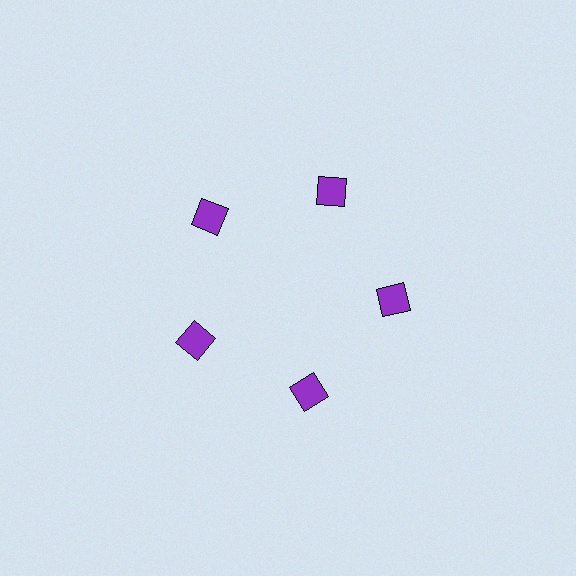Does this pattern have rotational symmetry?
Yes, this pattern has 5-fold rotational symmetry. It looks the same after rotating 72 degrees around the center.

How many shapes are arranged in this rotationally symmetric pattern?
There are 5 shapes, arranged in 5 groups of 1.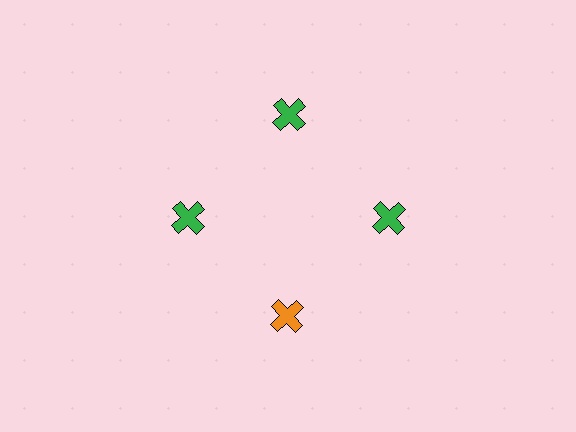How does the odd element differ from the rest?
It has a different color: orange instead of green.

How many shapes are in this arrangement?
There are 4 shapes arranged in a ring pattern.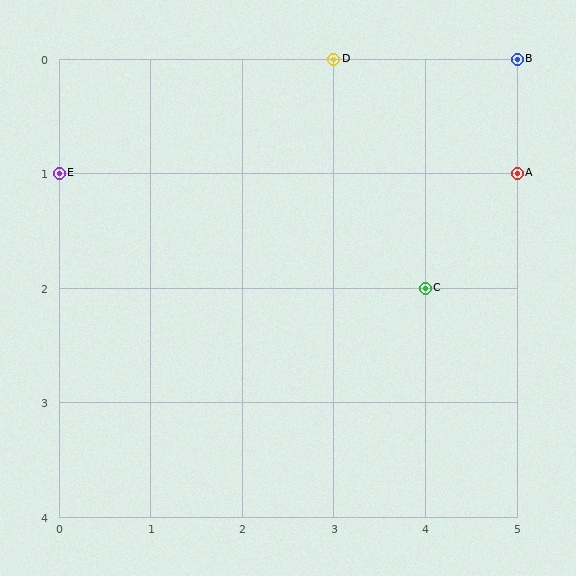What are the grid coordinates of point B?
Point B is at grid coordinates (5, 0).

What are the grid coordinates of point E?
Point E is at grid coordinates (0, 1).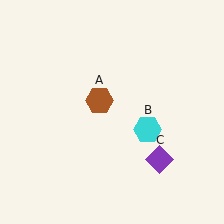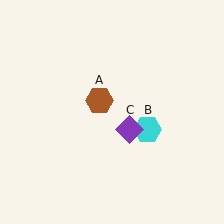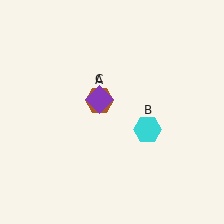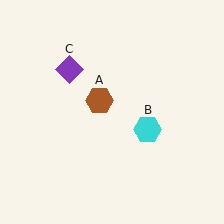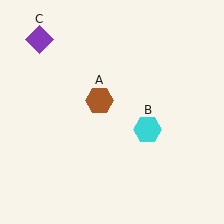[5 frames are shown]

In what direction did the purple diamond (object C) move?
The purple diamond (object C) moved up and to the left.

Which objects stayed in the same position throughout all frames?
Brown hexagon (object A) and cyan hexagon (object B) remained stationary.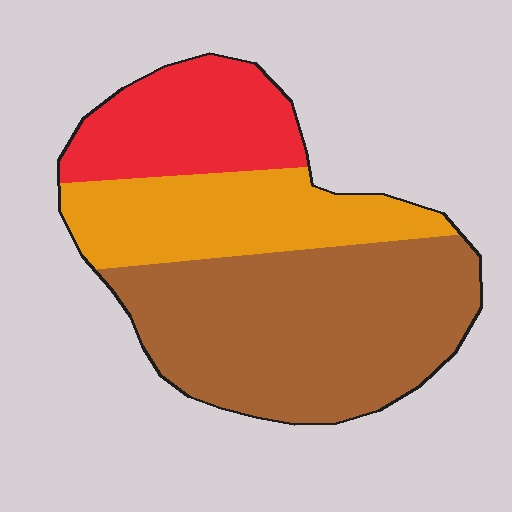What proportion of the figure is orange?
Orange covers 27% of the figure.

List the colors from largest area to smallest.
From largest to smallest: brown, orange, red.